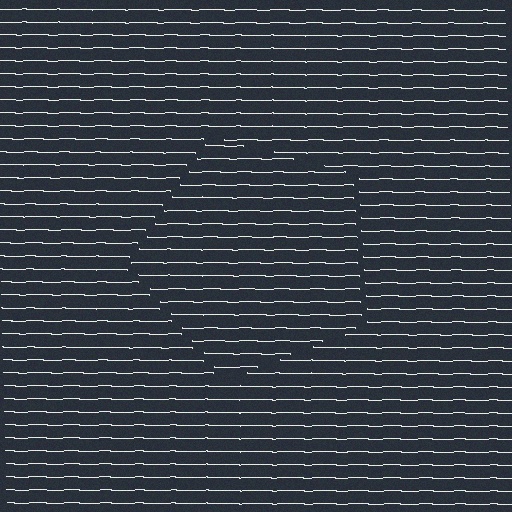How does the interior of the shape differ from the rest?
The interior of the shape contains the same grating, shifted by half a period — the contour is defined by the phase discontinuity where line-ends from the inner and outer gratings abut.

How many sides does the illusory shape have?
5 sides — the line-ends trace a pentagon.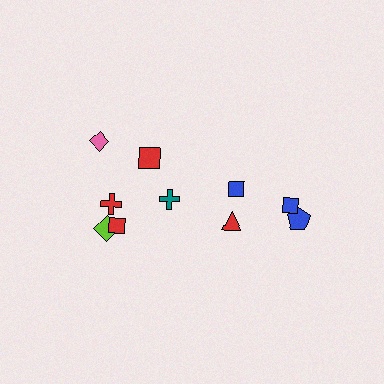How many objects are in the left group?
There are 6 objects.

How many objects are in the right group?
There are 4 objects.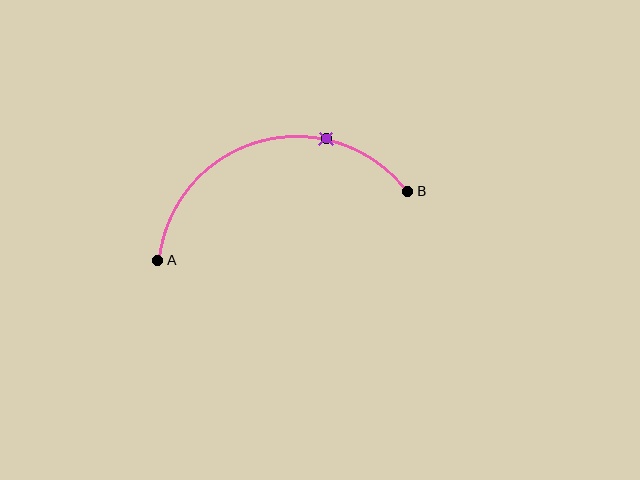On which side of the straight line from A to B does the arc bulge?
The arc bulges above the straight line connecting A and B.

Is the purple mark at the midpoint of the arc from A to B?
No. The purple mark lies on the arc but is closer to endpoint B. The arc midpoint would be at the point on the curve equidistant along the arc from both A and B.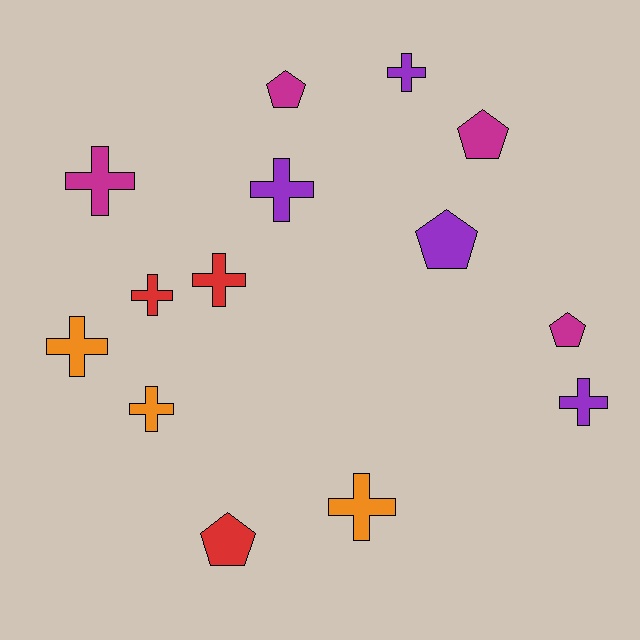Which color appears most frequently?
Purple, with 4 objects.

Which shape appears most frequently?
Cross, with 9 objects.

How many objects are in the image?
There are 14 objects.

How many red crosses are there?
There are 2 red crosses.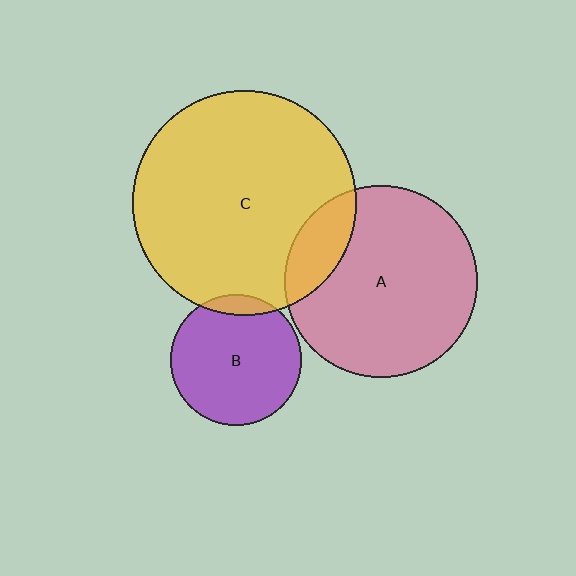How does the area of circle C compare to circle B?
Approximately 2.9 times.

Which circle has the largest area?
Circle C (yellow).